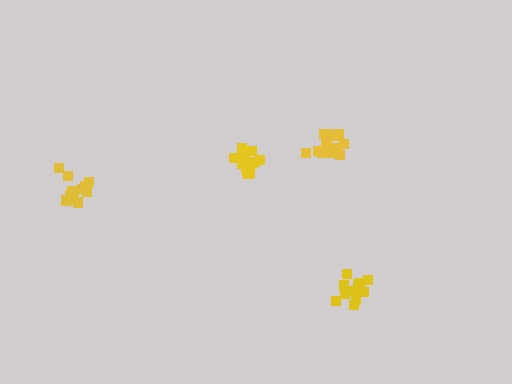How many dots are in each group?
Group 1: 16 dots, Group 2: 15 dots, Group 3: 12 dots, Group 4: 12 dots (55 total).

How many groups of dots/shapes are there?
There are 4 groups.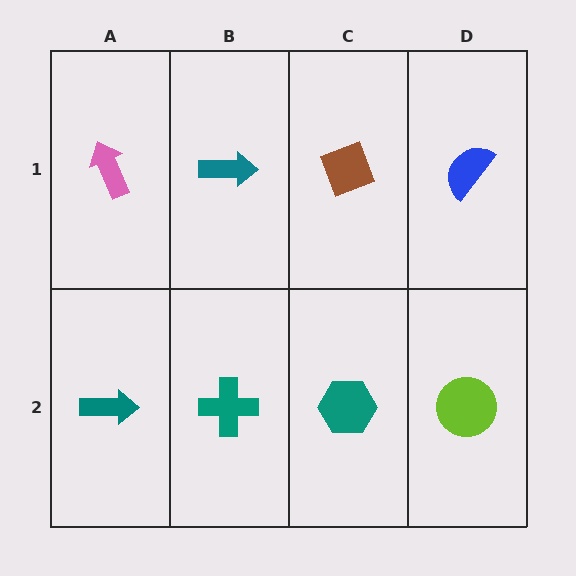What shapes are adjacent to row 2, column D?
A blue semicircle (row 1, column D), a teal hexagon (row 2, column C).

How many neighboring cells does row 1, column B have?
3.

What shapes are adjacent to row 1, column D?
A lime circle (row 2, column D), a brown diamond (row 1, column C).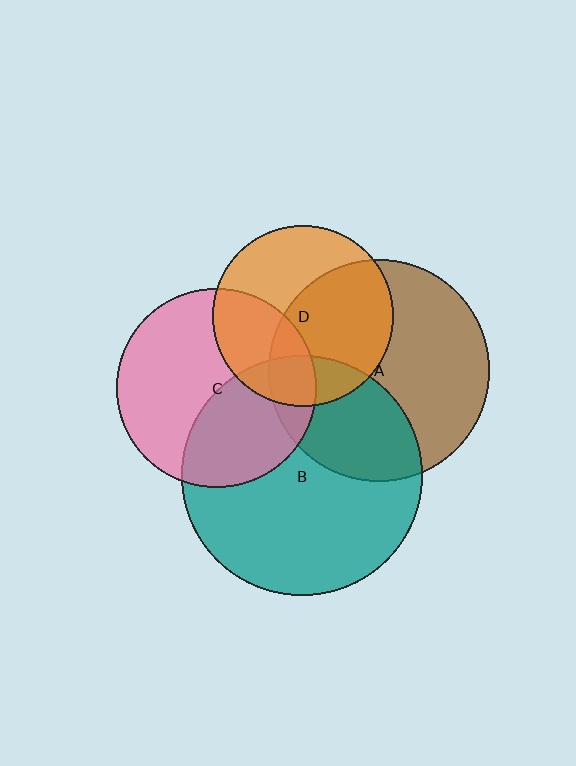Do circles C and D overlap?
Yes.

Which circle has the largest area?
Circle B (teal).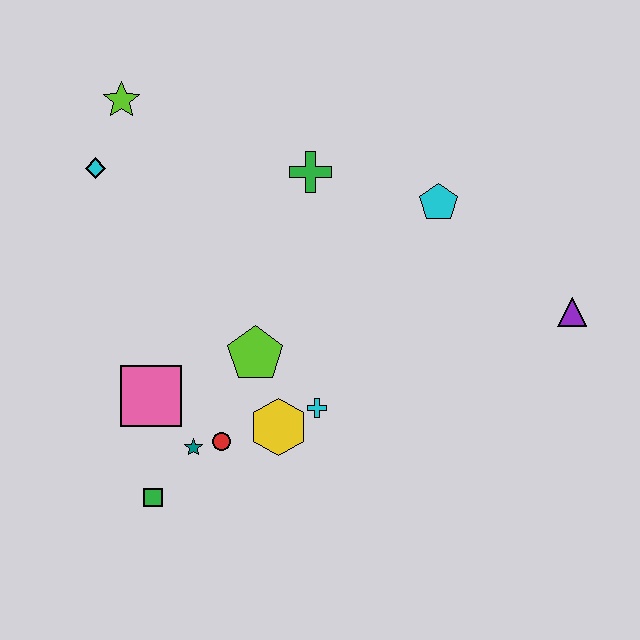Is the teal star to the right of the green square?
Yes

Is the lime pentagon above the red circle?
Yes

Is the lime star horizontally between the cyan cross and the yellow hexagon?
No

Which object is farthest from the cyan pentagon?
The green square is farthest from the cyan pentagon.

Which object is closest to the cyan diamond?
The lime star is closest to the cyan diamond.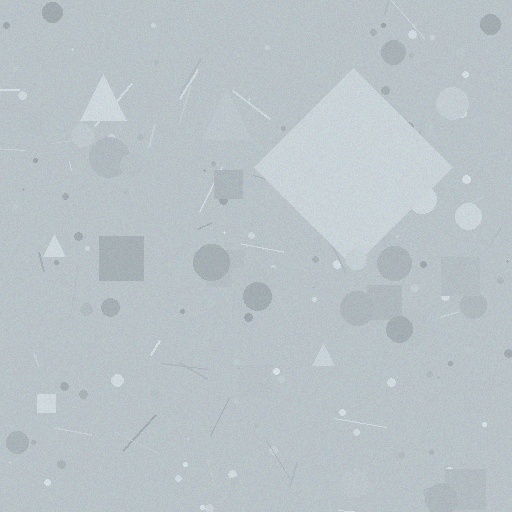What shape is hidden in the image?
A diamond is hidden in the image.